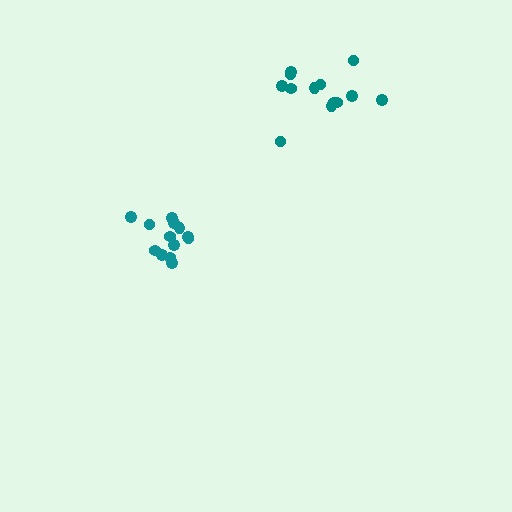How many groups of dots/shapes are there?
There are 2 groups.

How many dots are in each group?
Group 1: 13 dots, Group 2: 13 dots (26 total).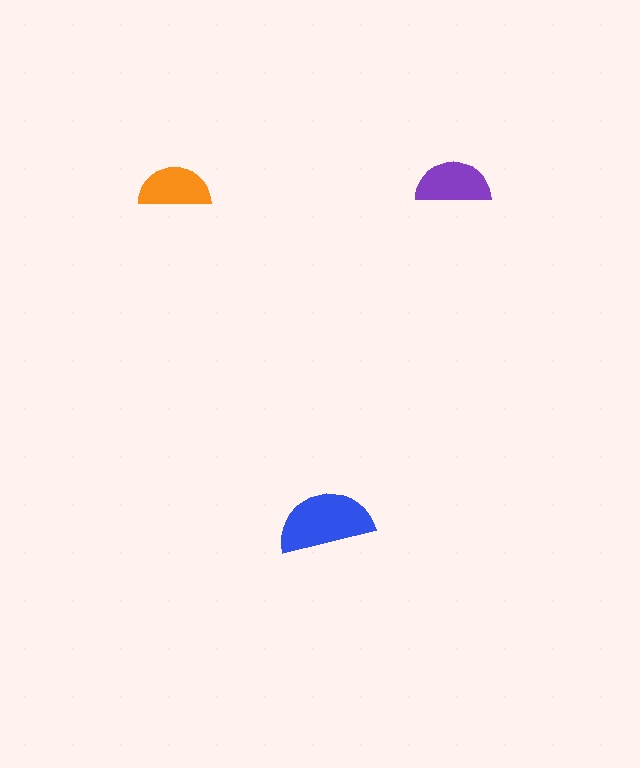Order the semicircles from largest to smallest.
the blue one, the purple one, the orange one.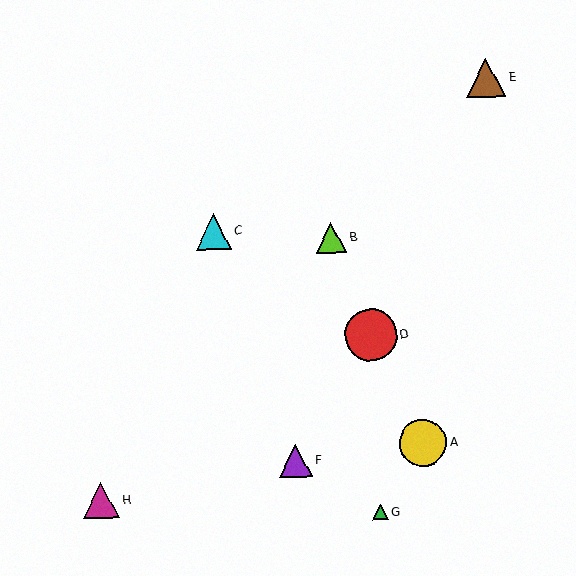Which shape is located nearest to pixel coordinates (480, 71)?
The brown triangle (labeled E) at (486, 78) is nearest to that location.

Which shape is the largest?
The red circle (labeled D) is the largest.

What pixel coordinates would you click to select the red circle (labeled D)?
Click at (371, 335) to select the red circle D.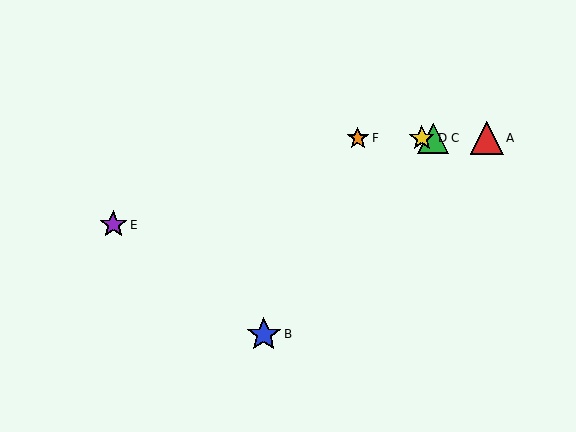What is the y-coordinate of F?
Object F is at y≈138.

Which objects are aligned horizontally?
Objects A, C, D, F are aligned horizontally.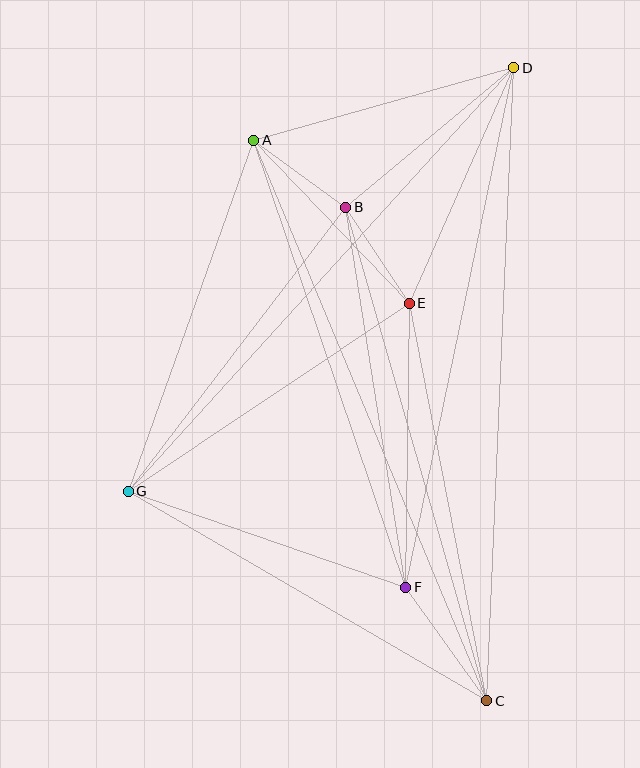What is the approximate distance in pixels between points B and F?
The distance between B and F is approximately 384 pixels.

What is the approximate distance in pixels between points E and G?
The distance between E and G is approximately 338 pixels.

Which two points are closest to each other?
Points A and B are closest to each other.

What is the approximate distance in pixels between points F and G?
The distance between F and G is approximately 294 pixels.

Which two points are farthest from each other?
Points C and D are farthest from each other.